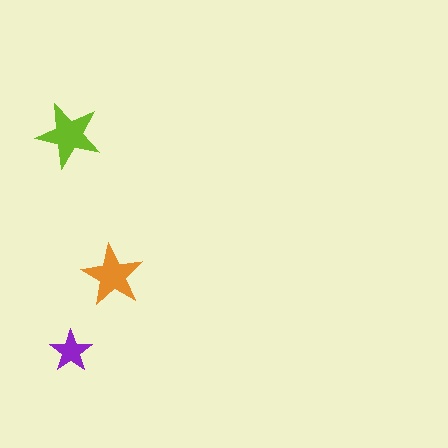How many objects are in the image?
There are 3 objects in the image.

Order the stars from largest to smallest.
the lime one, the orange one, the purple one.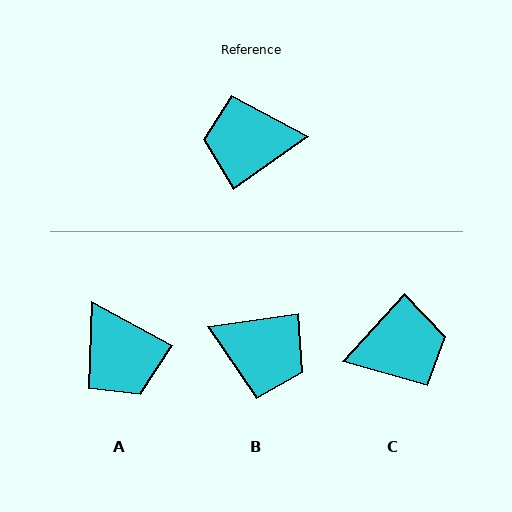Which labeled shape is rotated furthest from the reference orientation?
C, about 168 degrees away.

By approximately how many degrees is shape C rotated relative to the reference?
Approximately 168 degrees clockwise.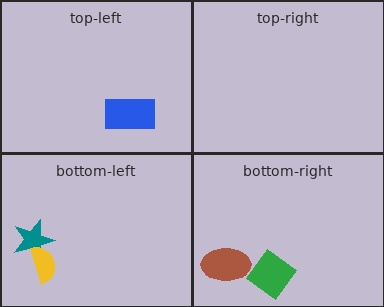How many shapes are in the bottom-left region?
2.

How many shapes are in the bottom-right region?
2.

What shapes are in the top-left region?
The blue rectangle.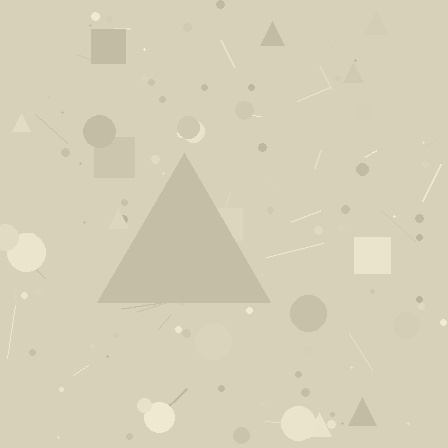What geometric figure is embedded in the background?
A triangle is embedded in the background.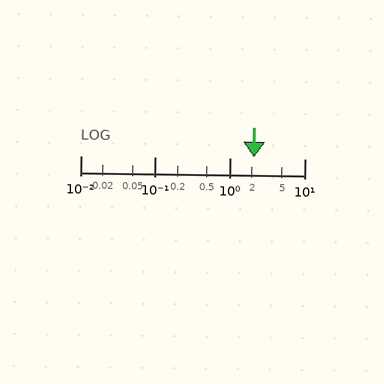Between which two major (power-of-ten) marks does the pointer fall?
The pointer is between 1 and 10.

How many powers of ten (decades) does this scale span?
The scale spans 3 decades, from 0.01 to 10.